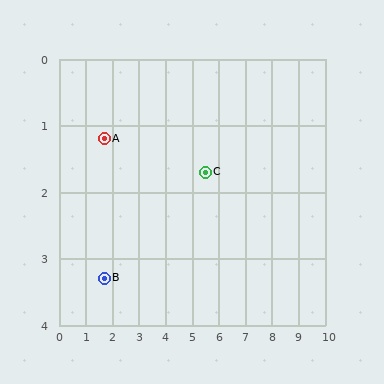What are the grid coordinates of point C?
Point C is at approximately (5.5, 1.7).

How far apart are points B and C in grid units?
Points B and C are about 4.1 grid units apart.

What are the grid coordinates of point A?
Point A is at approximately (1.7, 1.2).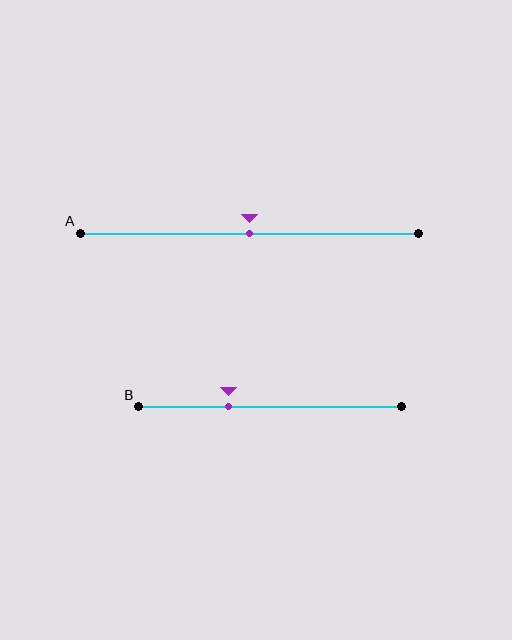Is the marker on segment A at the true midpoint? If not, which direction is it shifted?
Yes, the marker on segment A is at the true midpoint.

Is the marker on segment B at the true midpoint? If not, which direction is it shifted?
No, the marker on segment B is shifted to the left by about 16% of the segment length.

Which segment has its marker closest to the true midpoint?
Segment A has its marker closest to the true midpoint.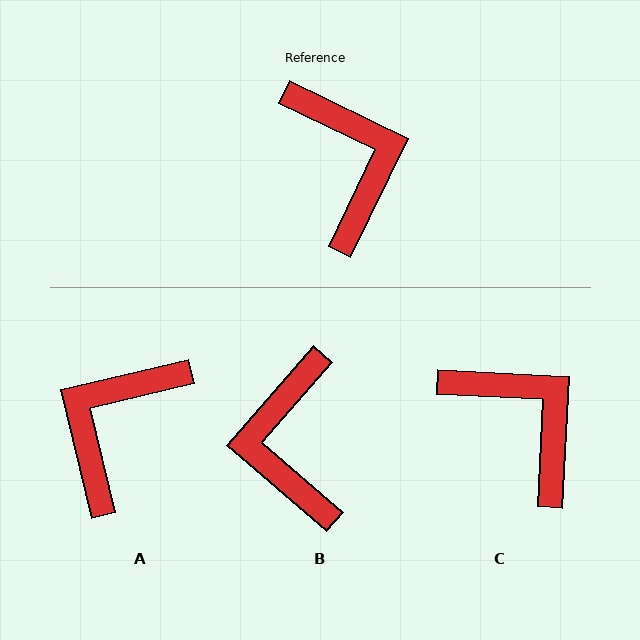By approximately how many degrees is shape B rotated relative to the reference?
Approximately 165 degrees counter-clockwise.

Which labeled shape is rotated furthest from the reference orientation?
B, about 165 degrees away.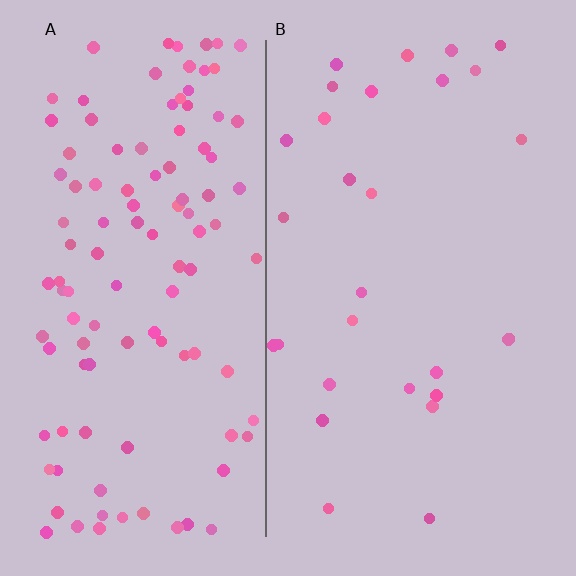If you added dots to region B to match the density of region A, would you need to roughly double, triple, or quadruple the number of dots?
Approximately quadruple.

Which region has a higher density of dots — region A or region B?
A (the left).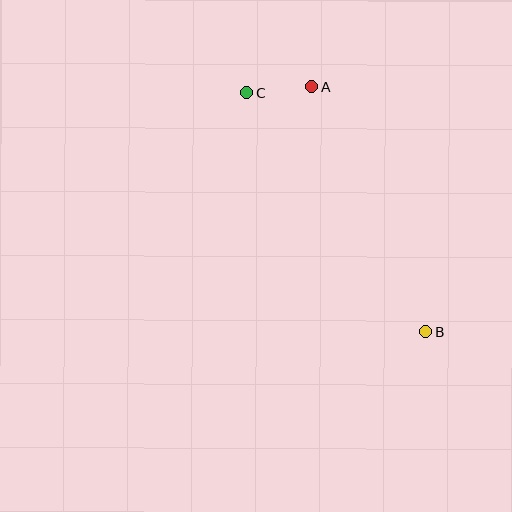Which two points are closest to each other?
Points A and C are closest to each other.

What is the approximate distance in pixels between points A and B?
The distance between A and B is approximately 270 pixels.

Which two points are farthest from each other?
Points B and C are farthest from each other.